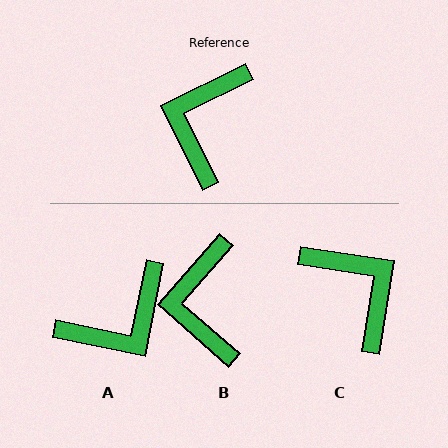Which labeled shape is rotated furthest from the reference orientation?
A, about 142 degrees away.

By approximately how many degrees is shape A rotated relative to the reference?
Approximately 142 degrees counter-clockwise.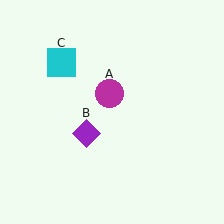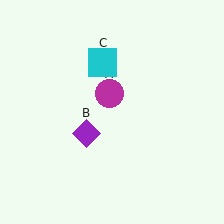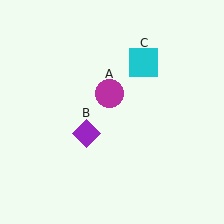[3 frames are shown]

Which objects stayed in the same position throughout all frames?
Magenta circle (object A) and purple diamond (object B) remained stationary.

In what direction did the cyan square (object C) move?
The cyan square (object C) moved right.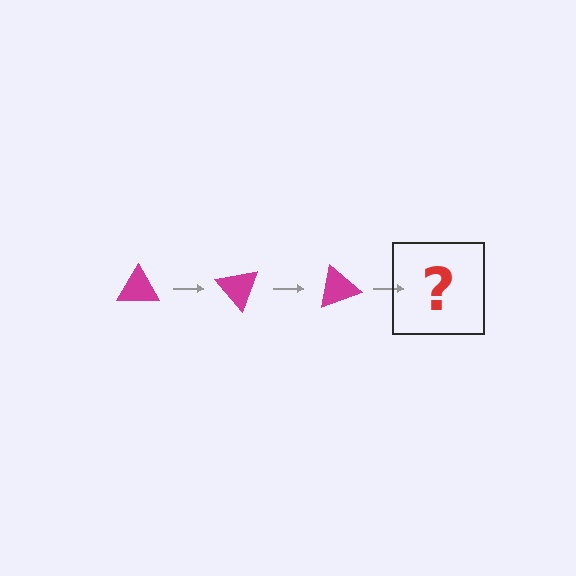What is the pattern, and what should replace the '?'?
The pattern is that the triangle rotates 50 degrees each step. The '?' should be a magenta triangle rotated 150 degrees.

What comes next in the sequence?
The next element should be a magenta triangle rotated 150 degrees.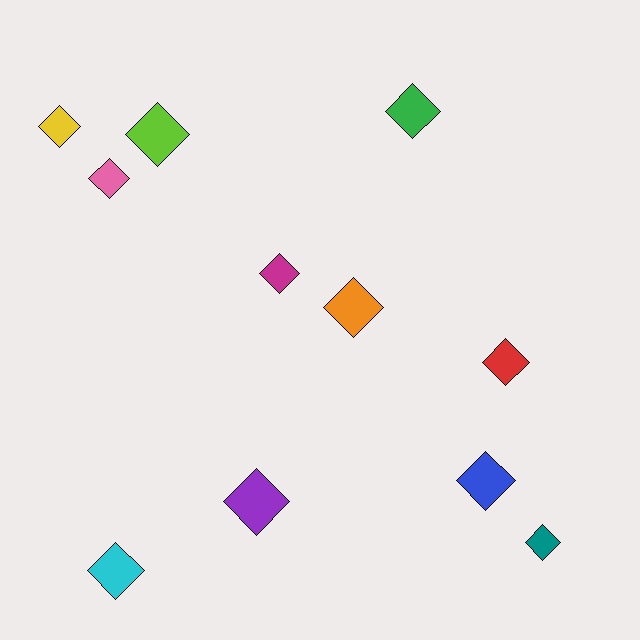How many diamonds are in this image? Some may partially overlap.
There are 11 diamonds.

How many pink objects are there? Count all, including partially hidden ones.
There is 1 pink object.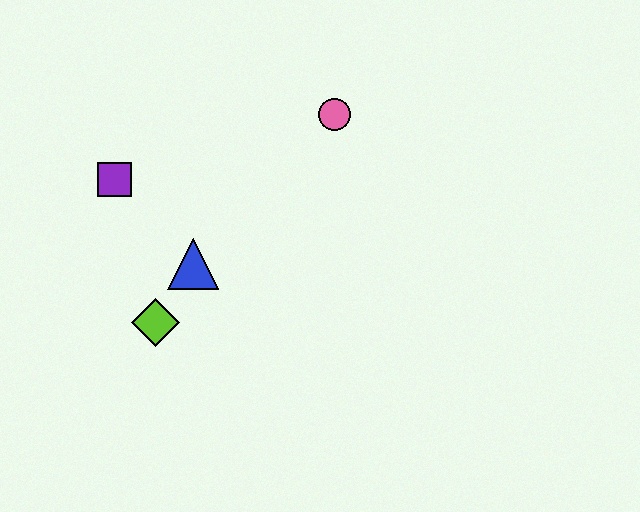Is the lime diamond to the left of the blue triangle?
Yes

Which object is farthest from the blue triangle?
The pink circle is farthest from the blue triangle.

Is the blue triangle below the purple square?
Yes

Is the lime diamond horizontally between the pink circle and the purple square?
Yes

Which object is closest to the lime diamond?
The blue triangle is closest to the lime diamond.